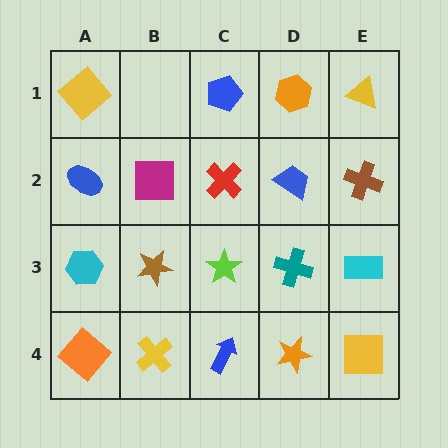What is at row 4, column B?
A yellow cross.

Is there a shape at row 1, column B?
No, that cell is empty.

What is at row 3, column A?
A cyan hexagon.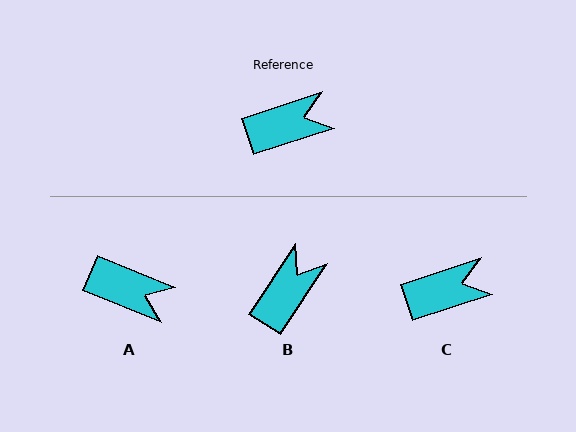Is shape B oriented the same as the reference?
No, it is off by about 39 degrees.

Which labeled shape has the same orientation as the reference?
C.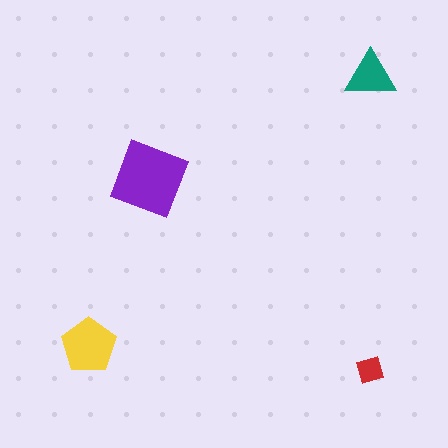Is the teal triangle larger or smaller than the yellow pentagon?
Smaller.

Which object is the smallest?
The red diamond.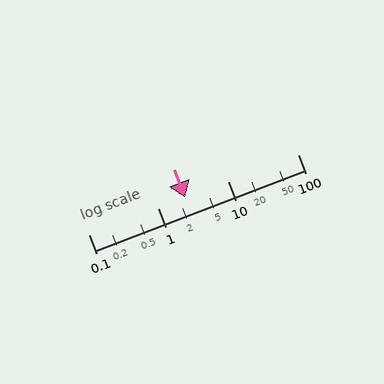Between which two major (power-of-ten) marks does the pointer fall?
The pointer is between 1 and 10.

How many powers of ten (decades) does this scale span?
The scale spans 3 decades, from 0.1 to 100.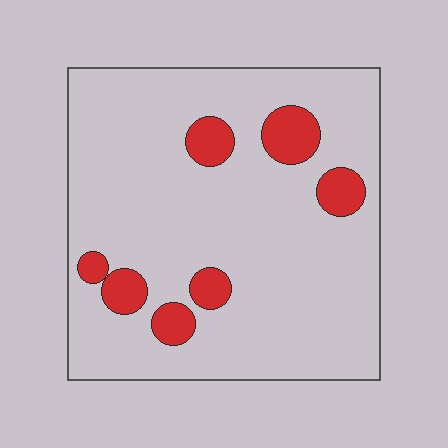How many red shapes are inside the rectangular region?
7.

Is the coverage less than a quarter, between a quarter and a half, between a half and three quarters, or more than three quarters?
Less than a quarter.